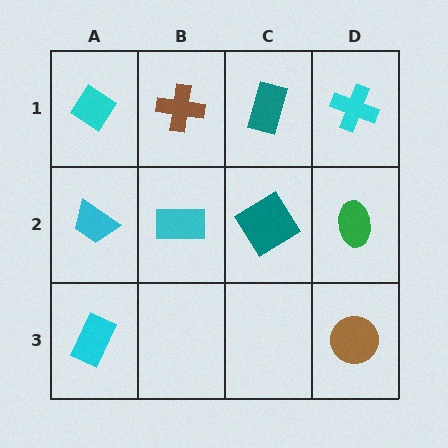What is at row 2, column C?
A teal diamond.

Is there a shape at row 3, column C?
No, that cell is empty.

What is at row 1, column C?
A teal rectangle.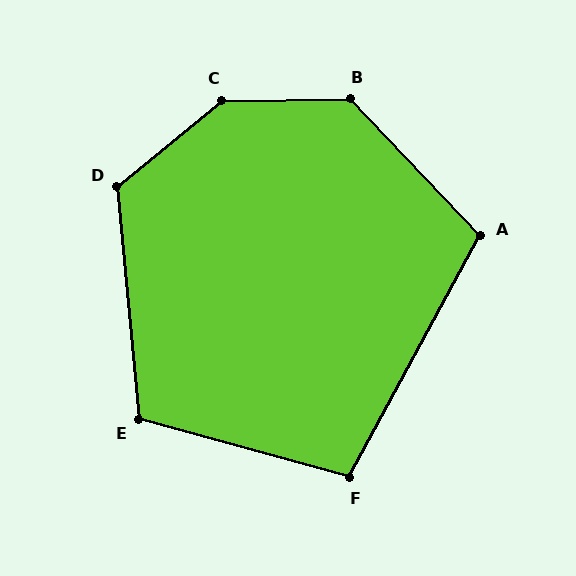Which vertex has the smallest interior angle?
F, at approximately 103 degrees.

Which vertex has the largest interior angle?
C, at approximately 141 degrees.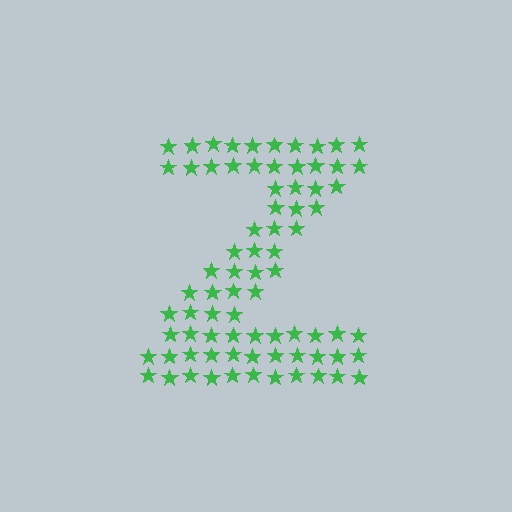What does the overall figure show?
The overall figure shows the letter Z.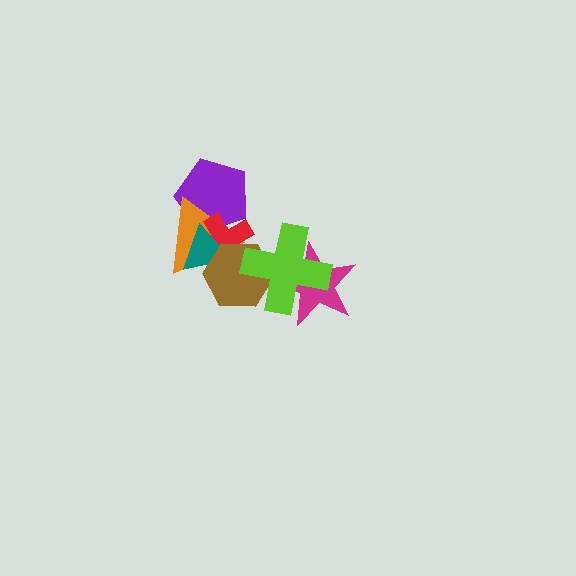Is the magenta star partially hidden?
Yes, it is partially covered by another shape.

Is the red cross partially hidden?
Yes, it is partially covered by another shape.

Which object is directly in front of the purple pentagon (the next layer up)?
The orange triangle is directly in front of the purple pentagon.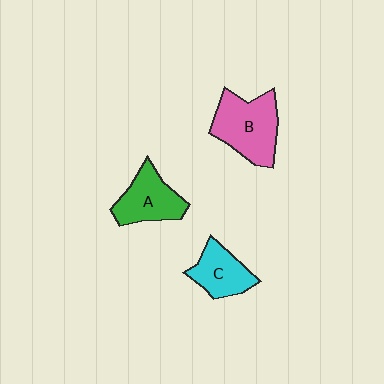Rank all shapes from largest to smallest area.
From largest to smallest: B (pink), A (green), C (cyan).